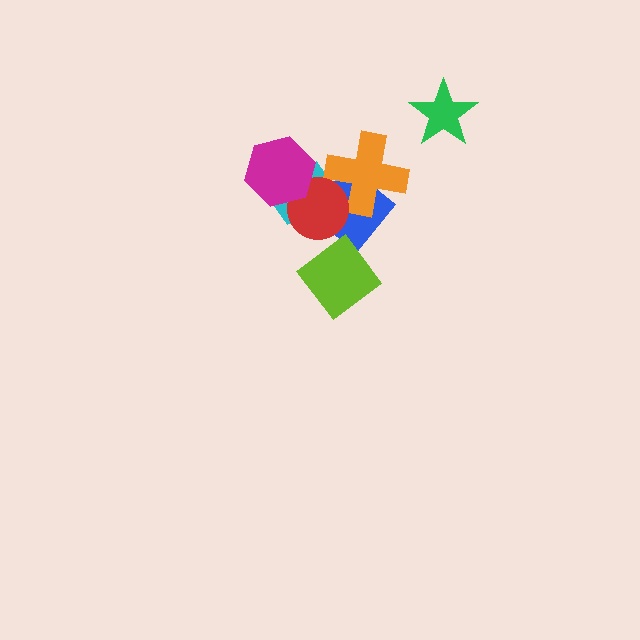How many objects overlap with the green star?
0 objects overlap with the green star.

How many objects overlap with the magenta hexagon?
2 objects overlap with the magenta hexagon.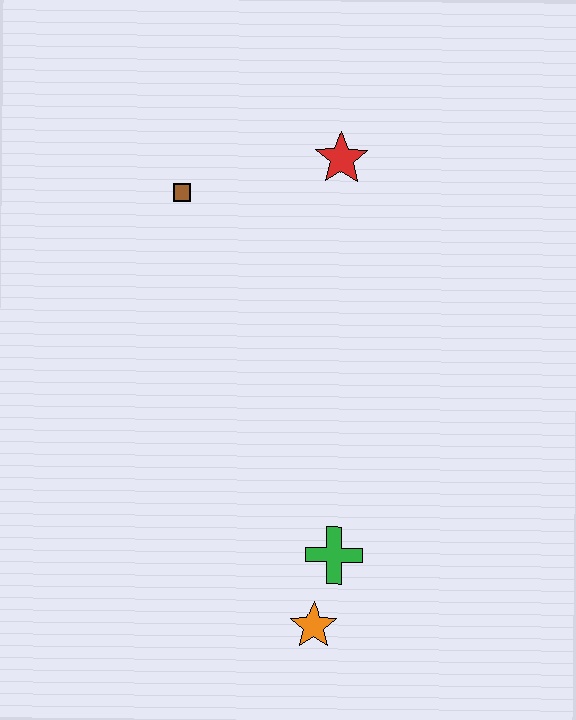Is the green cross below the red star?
Yes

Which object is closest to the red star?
The brown square is closest to the red star.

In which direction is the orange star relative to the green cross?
The orange star is below the green cross.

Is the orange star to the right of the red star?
No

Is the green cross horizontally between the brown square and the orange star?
No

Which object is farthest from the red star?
The orange star is farthest from the red star.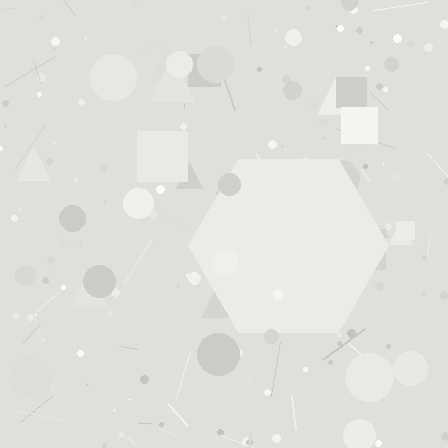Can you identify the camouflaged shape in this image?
The camouflaged shape is a hexagon.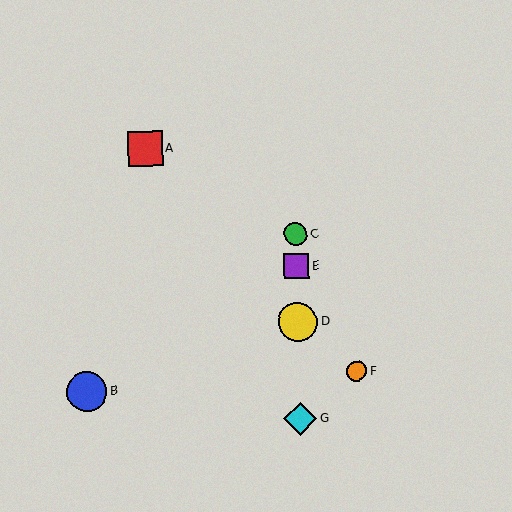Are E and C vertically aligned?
Yes, both are at x≈296.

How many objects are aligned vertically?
4 objects (C, D, E, G) are aligned vertically.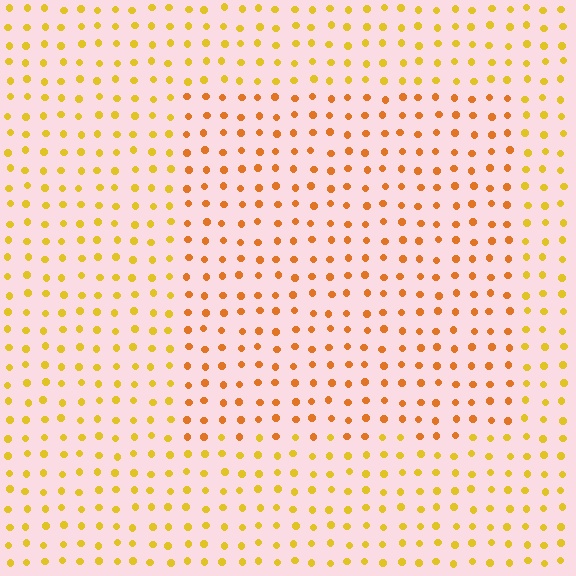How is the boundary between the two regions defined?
The boundary is defined purely by a slight shift in hue (about 25 degrees). Spacing, size, and orientation are identical on both sides.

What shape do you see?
I see a rectangle.